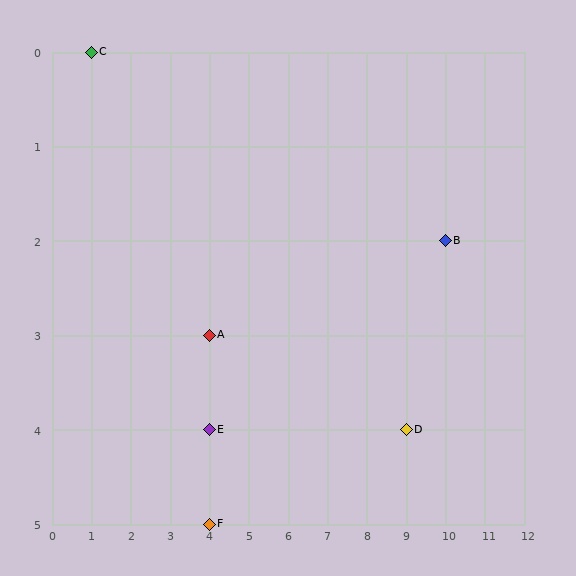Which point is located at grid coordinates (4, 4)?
Point E is at (4, 4).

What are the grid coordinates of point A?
Point A is at grid coordinates (4, 3).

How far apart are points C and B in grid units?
Points C and B are 9 columns and 2 rows apart (about 9.2 grid units diagonally).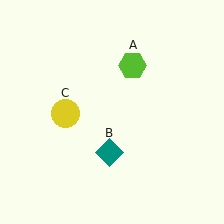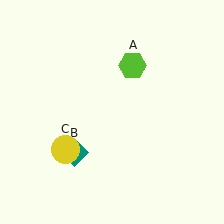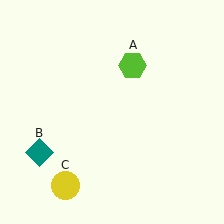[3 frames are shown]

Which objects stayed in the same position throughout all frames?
Lime hexagon (object A) remained stationary.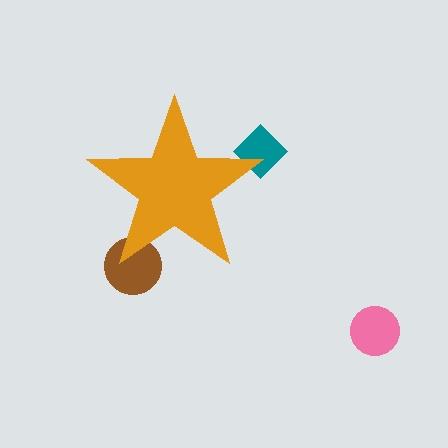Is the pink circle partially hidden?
No, the pink circle is fully visible.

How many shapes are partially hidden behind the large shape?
2 shapes are partially hidden.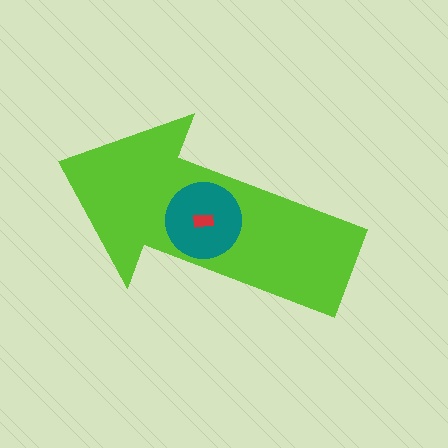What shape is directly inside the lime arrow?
The teal circle.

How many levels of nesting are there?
3.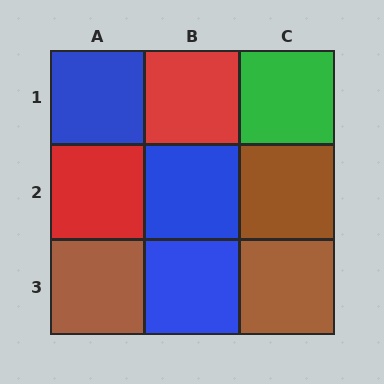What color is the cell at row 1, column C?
Green.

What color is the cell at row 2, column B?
Blue.